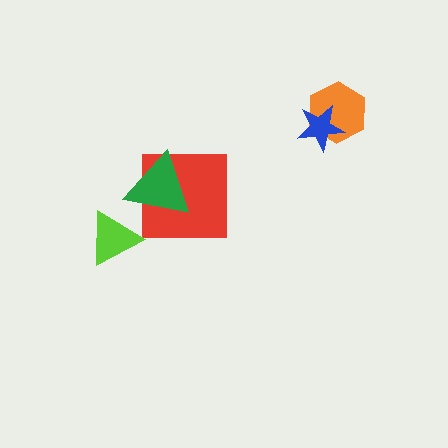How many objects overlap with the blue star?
1 object overlaps with the blue star.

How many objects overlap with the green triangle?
1 object overlaps with the green triangle.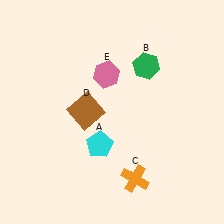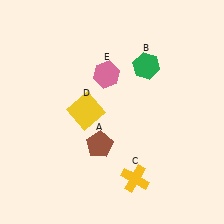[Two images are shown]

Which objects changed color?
A changed from cyan to brown. C changed from orange to yellow. D changed from brown to yellow.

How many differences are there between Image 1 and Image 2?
There are 3 differences between the two images.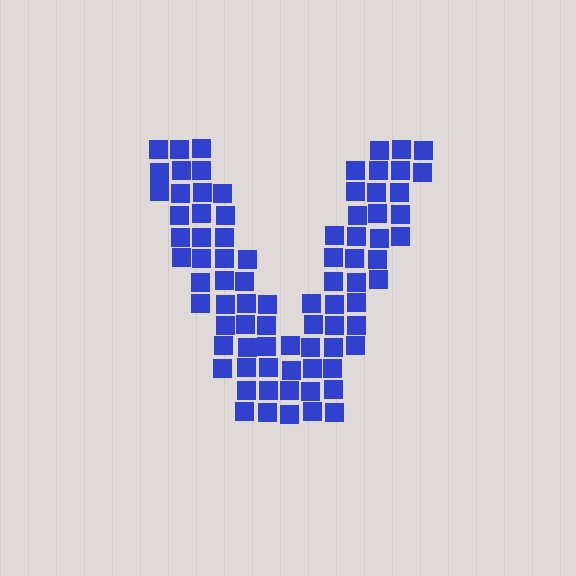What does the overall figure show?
The overall figure shows the letter V.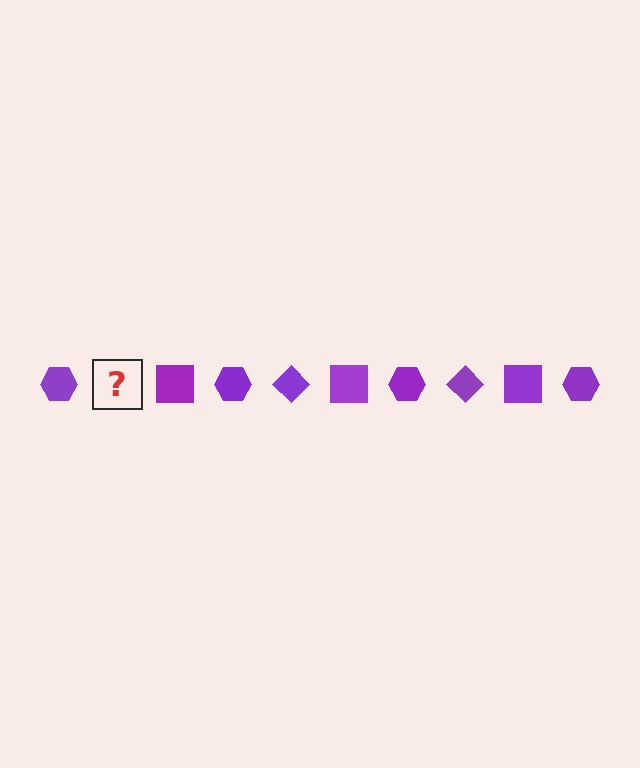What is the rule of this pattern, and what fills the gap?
The rule is that the pattern cycles through hexagon, diamond, square shapes in purple. The gap should be filled with a purple diamond.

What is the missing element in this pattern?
The missing element is a purple diamond.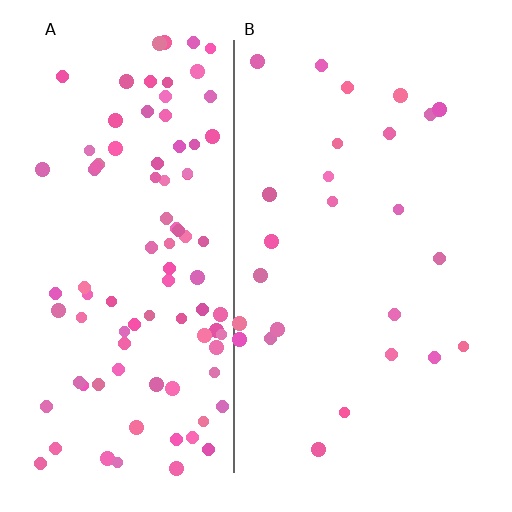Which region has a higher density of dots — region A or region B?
A (the left).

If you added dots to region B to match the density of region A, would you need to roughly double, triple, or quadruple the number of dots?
Approximately quadruple.